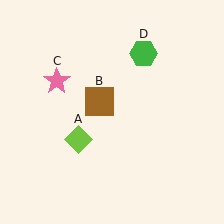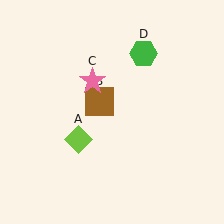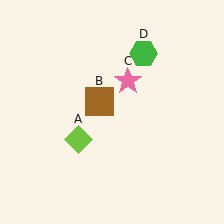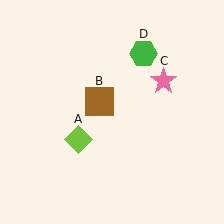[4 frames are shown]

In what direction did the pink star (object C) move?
The pink star (object C) moved right.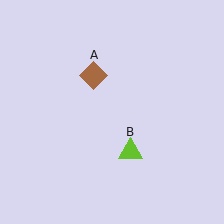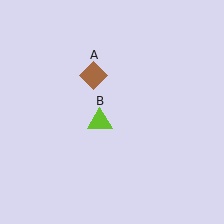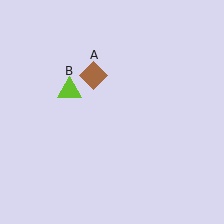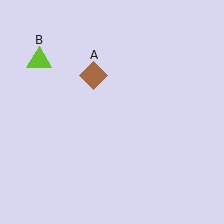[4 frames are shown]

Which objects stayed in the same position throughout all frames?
Brown diamond (object A) remained stationary.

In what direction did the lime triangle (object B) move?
The lime triangle (object B) moved up and to the left.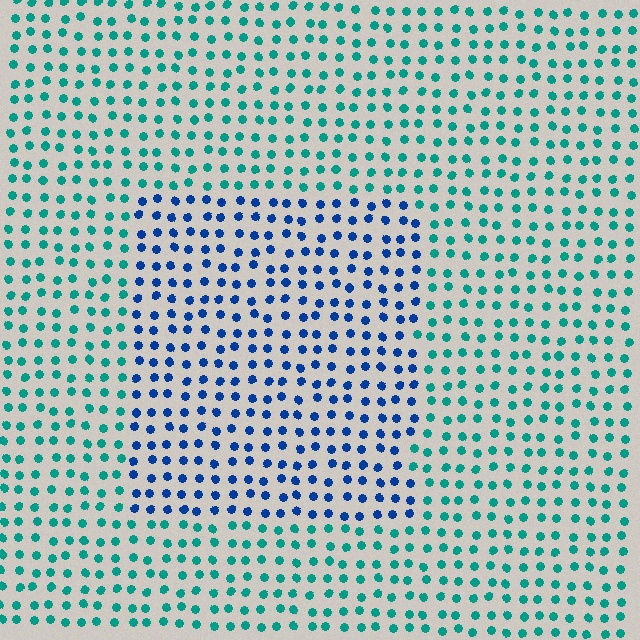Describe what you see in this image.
The image is filled with small teal elements in a uniform arrangement. A rectangle-shaped region is visible where the elements are tinted to a slightly different hue, forming a subtle color boundary.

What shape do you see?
I see a rectangle.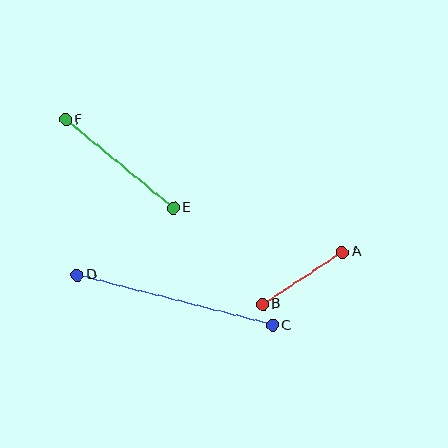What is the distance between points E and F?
The distance is approximately 139 pixels.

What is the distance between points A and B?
The distance is approximately 96 pixels.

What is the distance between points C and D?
The distance is approximately 202 pixels.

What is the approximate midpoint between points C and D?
The midpoint is at approximately (175, 300) pixels.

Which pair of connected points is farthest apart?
Points C and D are farthest apart.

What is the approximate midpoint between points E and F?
The midpoint is at approximately (120, 164) pixels.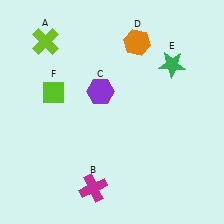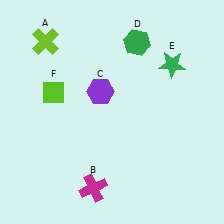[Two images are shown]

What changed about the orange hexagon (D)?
In Image 1, D is orange. In Image 2, it changed to green.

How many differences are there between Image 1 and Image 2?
There is 1 difference between the two images.